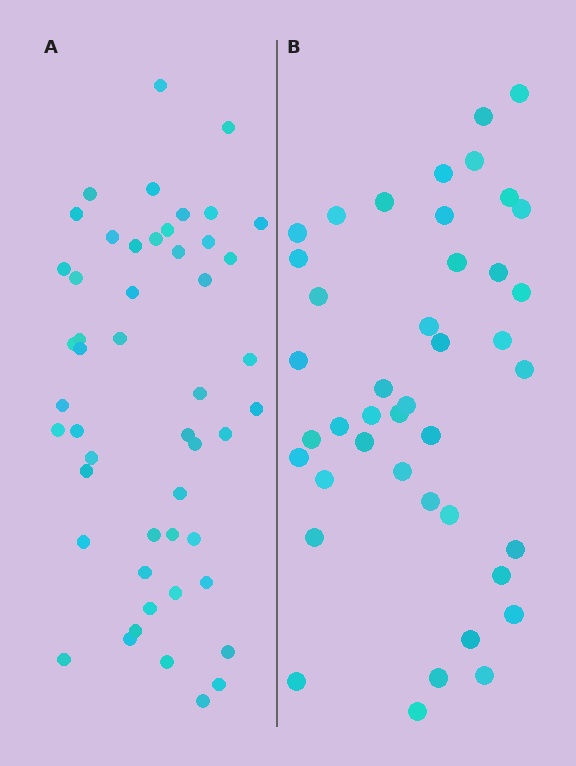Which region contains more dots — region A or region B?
Region A (the left region) has more dots.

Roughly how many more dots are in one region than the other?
Region A has roughly 8 or so more dots than region B.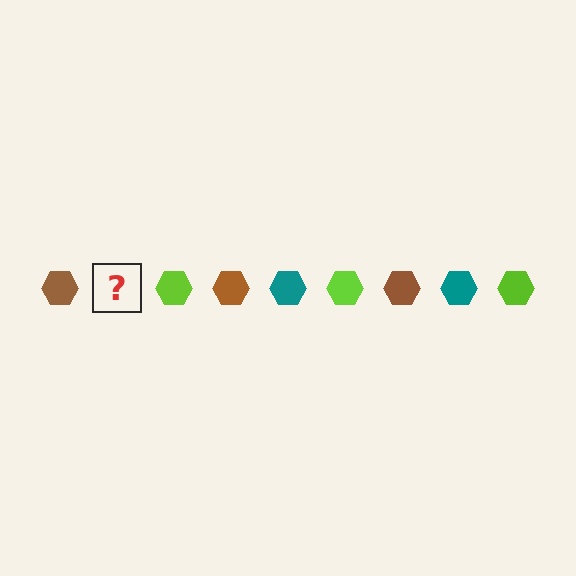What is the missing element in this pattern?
The missing element is a teal hexagon.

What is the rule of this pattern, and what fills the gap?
The rule is that the pattern cycles through brown, teal, lime hexagons. The gap should be filled with a teal hexagon.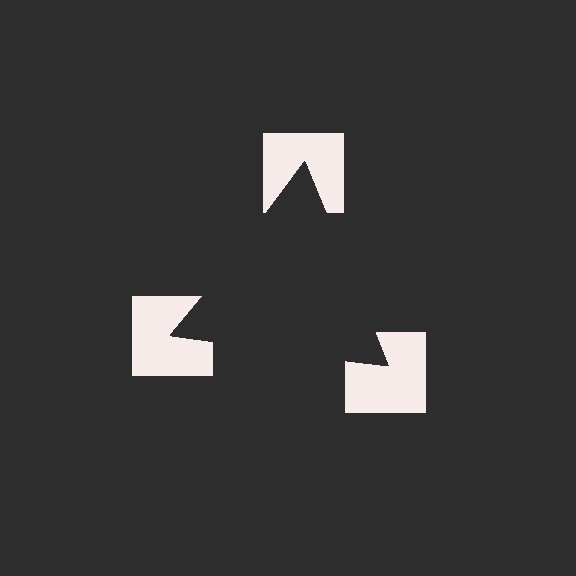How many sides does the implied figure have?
3 sides.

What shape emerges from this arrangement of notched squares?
An illusory triangle — its edges are inferred from the aligned wedge cuts in the notched squares, not physically drawn.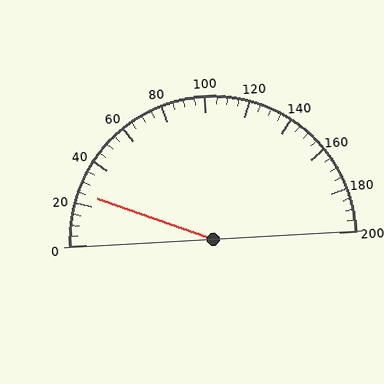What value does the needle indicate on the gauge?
The needle indicates approximately 25.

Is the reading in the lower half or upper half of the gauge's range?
The reading is in the lower half of the range (0 to 200).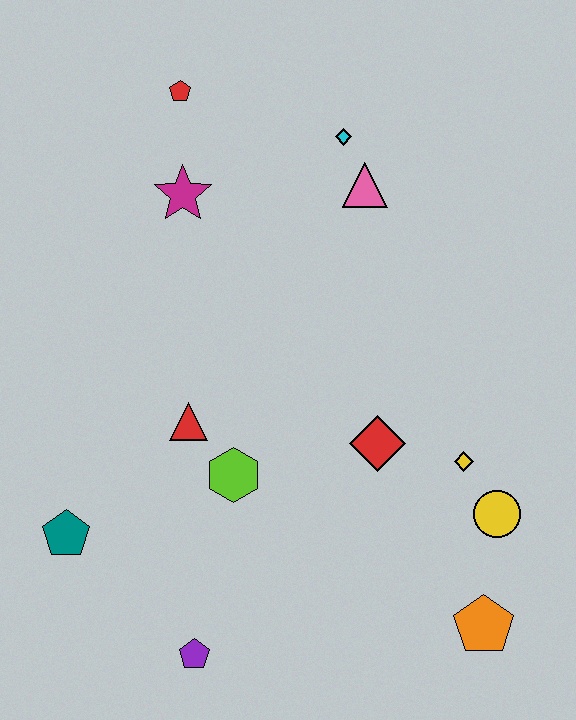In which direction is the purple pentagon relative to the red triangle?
The purple pentagon is below the red triangle.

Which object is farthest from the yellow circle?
The red pentagon is farthest from the yellow circle.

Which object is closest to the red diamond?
The yellow diamond is closest to the red diamond.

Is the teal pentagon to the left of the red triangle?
Yes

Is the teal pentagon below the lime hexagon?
Yes